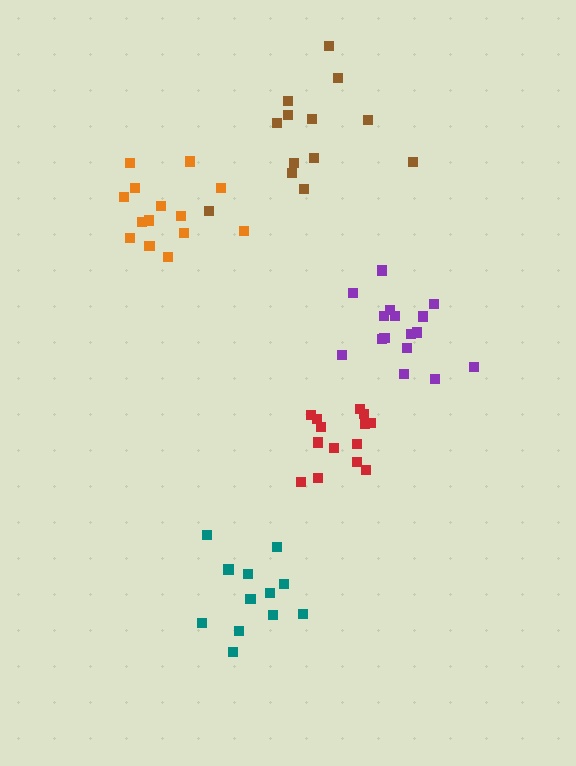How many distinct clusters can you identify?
There are 5 distinct clusters.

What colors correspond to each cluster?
The clusters are colored: orange, brown, purple, teal, red.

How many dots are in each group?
Group 1: 14 dots, Group 2: 13 dots, Group 3: 16 dots, Group 4: 12 dots, Group 5: 14 dots (69 total).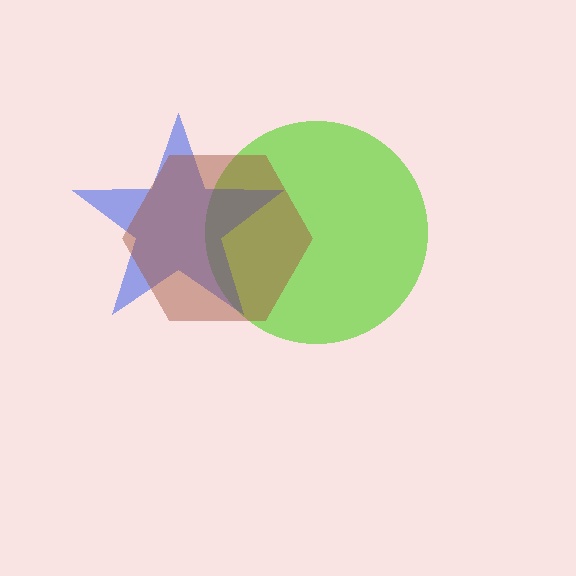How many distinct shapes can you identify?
There are 3 distinct shapes: a lime circle, a blue star, a brown hexagon.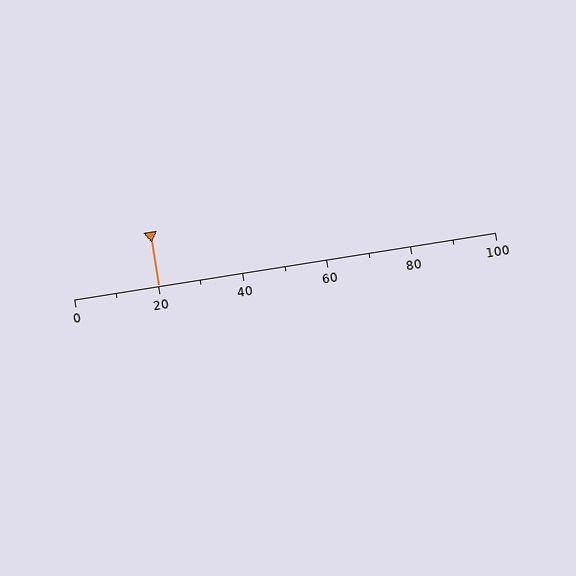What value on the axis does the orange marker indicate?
The marker indicates approximately 20.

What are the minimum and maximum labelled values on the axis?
The axis runs from 0 to 100.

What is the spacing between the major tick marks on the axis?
The major ticks are spaced 20 apart.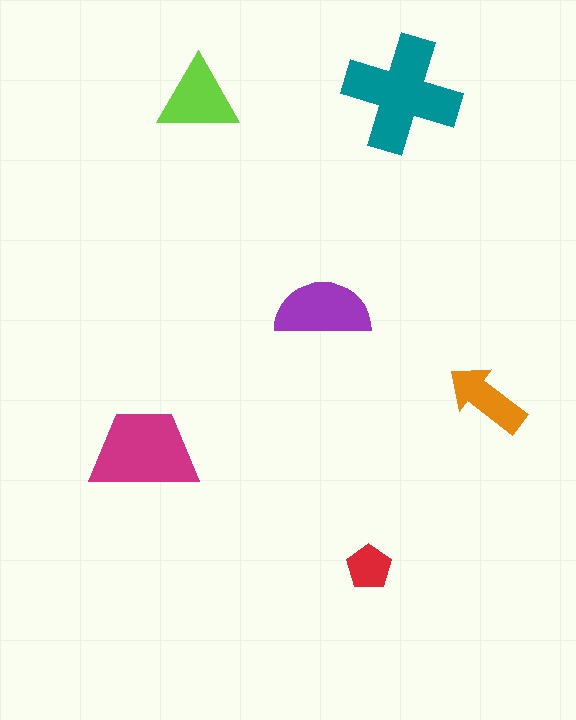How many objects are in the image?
There are 6 objects in the image.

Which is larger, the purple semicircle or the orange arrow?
The purple semicircle.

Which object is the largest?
The teal cross.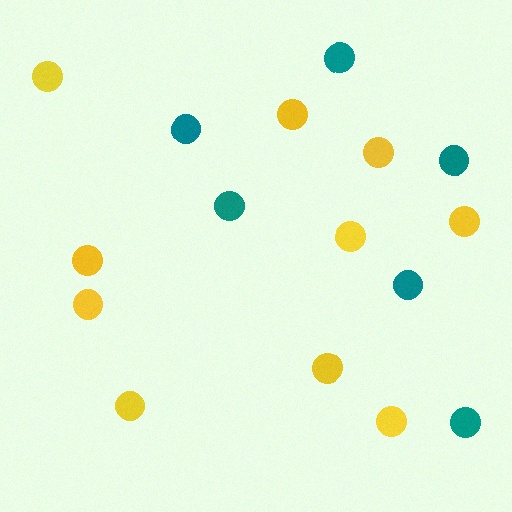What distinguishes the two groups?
There are 2 groups: one group of yellow circles (10) and one group of teal circles (6).